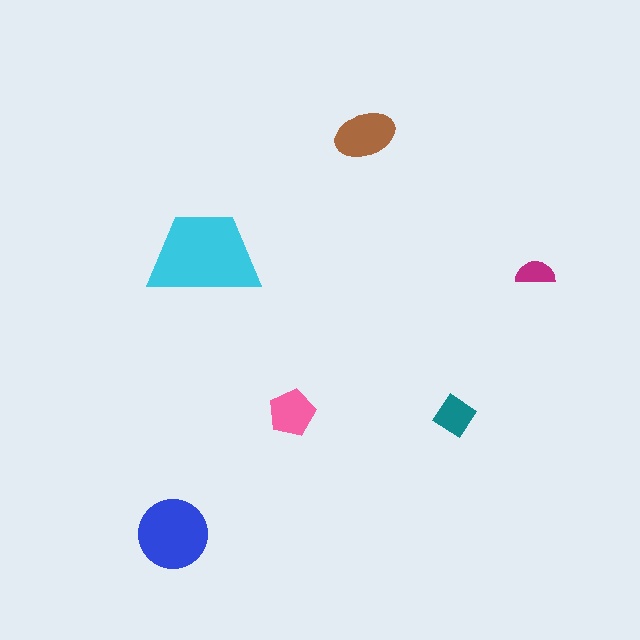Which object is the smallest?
The magenta semicircle.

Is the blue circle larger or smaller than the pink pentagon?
Larger.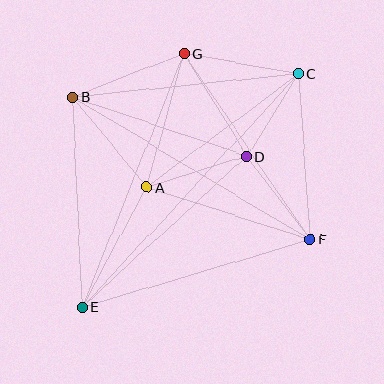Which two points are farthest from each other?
Points C and E are farthest from each other.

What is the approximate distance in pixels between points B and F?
The distance between B and F is approximately 277 pixels.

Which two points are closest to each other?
Points C and D are closest to each other.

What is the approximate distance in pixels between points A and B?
The distance between A and B is approximately 117 pixels.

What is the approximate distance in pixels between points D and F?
The distance between D and F is approximately 105 pixels.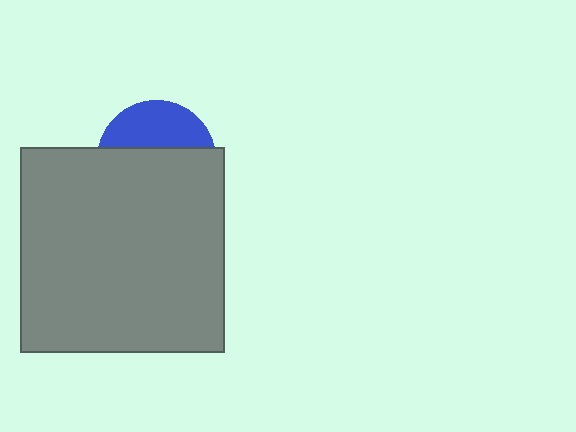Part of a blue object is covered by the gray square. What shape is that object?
It is a circle.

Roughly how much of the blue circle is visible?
A small part of it is visible (roughly 37%).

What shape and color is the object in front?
The object in front is a gray square.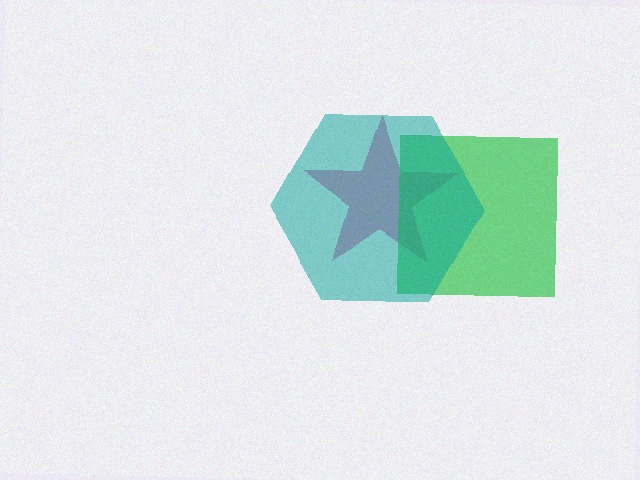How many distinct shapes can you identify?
There are 3 distinct shapes: a pink star, a green square, a teal hexagon.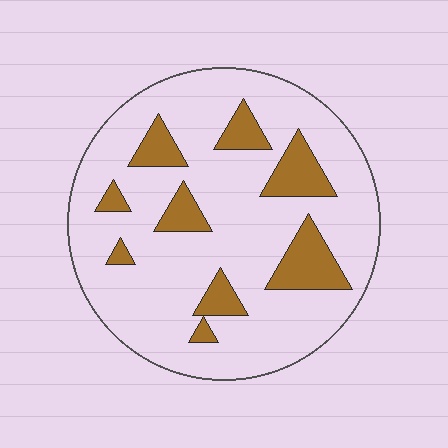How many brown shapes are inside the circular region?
9.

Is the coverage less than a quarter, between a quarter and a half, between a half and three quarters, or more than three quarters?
Less than a quarter.